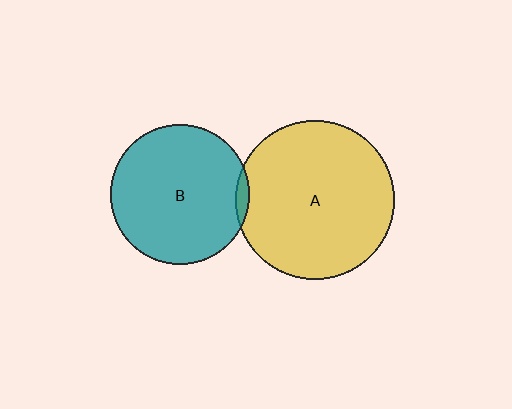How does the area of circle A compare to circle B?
Approximately 1.3 times.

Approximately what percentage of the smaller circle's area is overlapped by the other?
Approximately 5%.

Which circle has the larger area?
Circle A (yellow).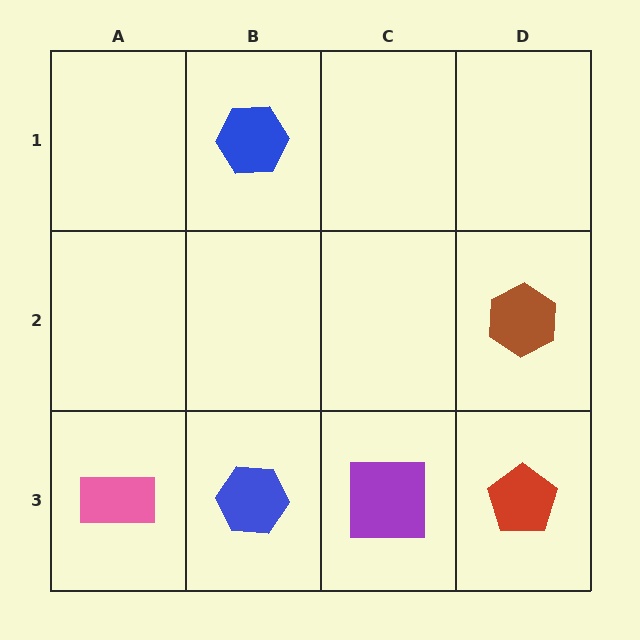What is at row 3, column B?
A blue hexagon.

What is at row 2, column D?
A brown hexagon.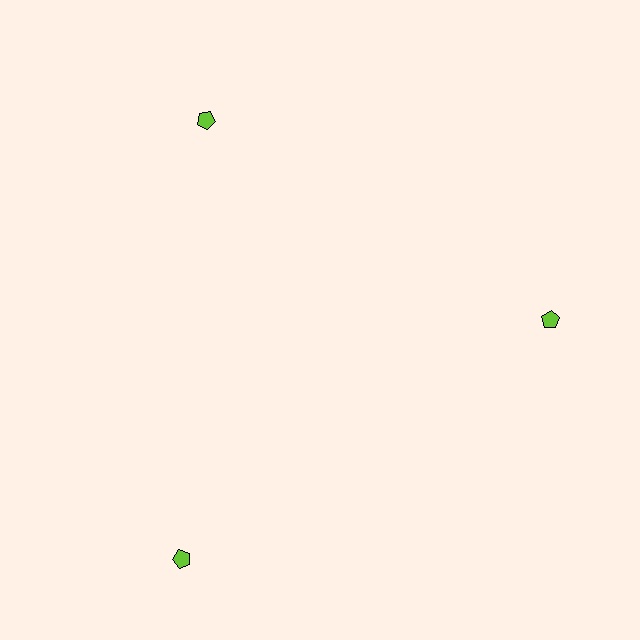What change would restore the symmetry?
The symmetry would be restored by moving it inward, back onto the ring so that all 3 pentagons sit at equal angles and equal distance from the center.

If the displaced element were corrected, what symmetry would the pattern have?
It would have 3-fold rotational symmetry — the pattern would map onto itself every 120 degrees.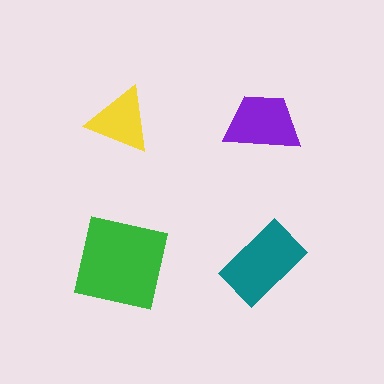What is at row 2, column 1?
A green square.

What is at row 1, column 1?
A yellow triangle.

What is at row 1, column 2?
A purple trapezoid.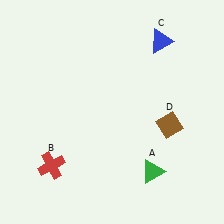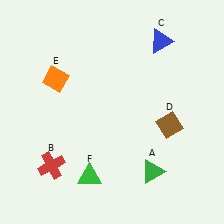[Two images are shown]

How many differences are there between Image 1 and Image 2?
There are 2 differences between the two images.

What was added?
An orange diamond (E), a green triangle (F) were added in Image 2.